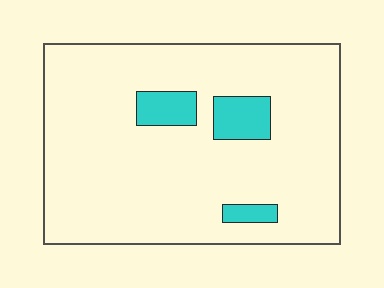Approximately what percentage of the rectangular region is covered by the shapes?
Approximately 10%.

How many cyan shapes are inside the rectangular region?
3.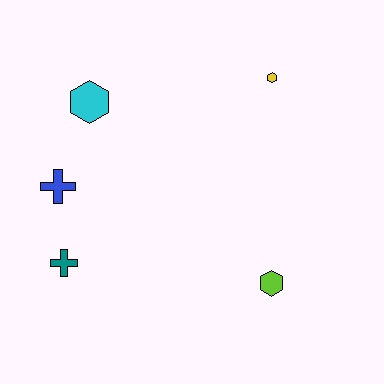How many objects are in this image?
There are 5 objects.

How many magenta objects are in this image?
There are no magenta objects.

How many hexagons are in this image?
There are 3 hexagons.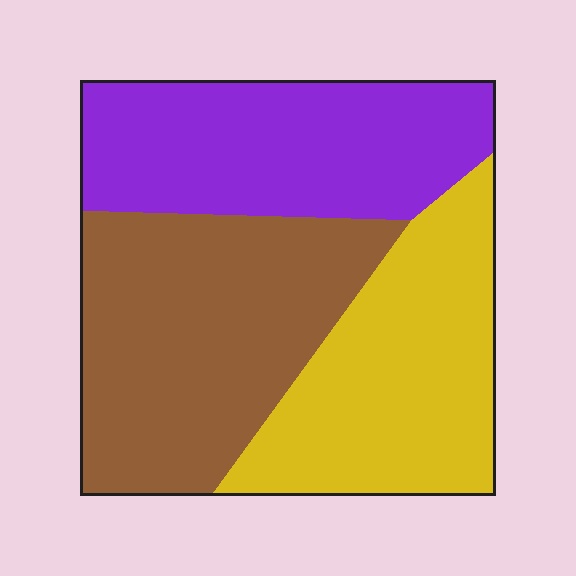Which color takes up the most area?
Brown, at roughly 40%.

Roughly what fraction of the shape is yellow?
Yellow covers 31% of the shape.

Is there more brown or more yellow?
Brown.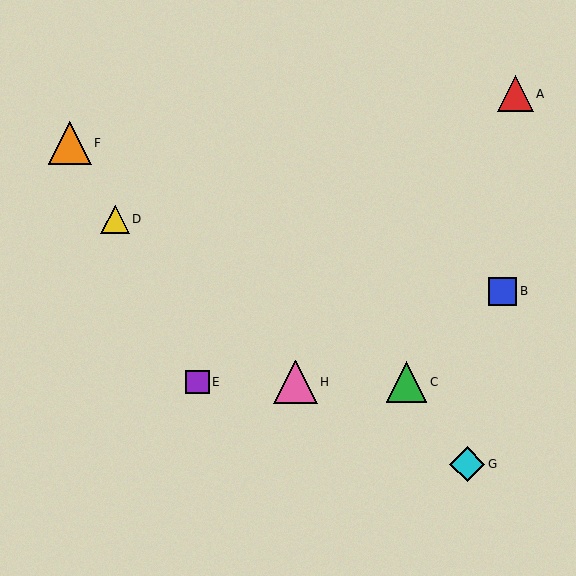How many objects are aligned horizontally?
3 objects (C, E, H) are aligned horizontally.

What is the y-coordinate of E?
Object E is at y≈382.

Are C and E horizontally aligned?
Yes, both are at y≈382.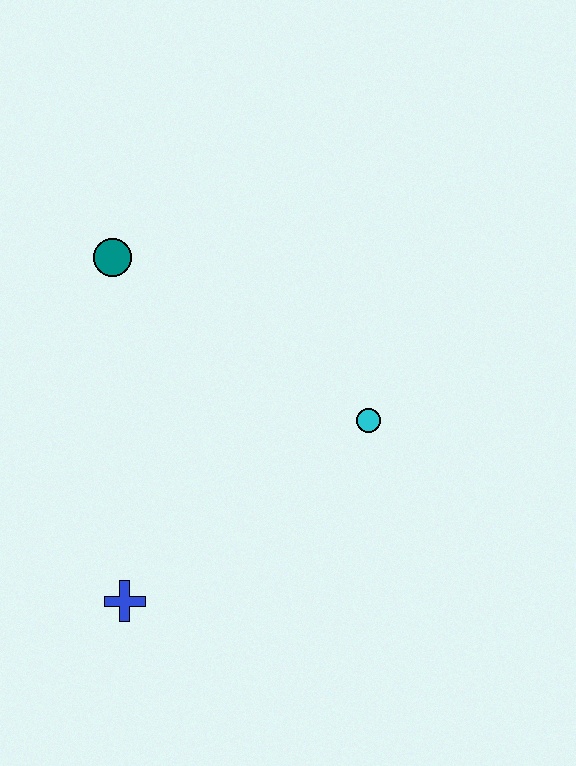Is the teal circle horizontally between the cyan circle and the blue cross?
No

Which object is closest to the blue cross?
The cyan circle is closest to the blue cross.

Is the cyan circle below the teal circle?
Yes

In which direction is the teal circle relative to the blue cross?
The teal circle is above the blue cross.